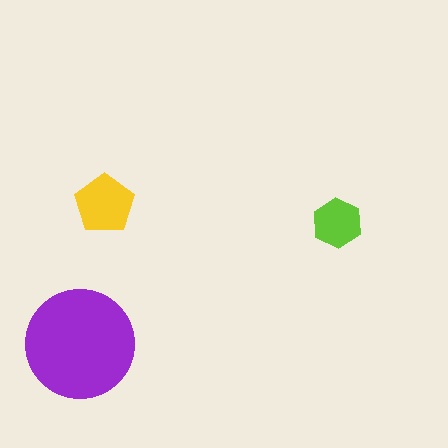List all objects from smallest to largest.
The lime hexagon, the yellow pentagon, the purple circle.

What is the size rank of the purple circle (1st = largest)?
1st.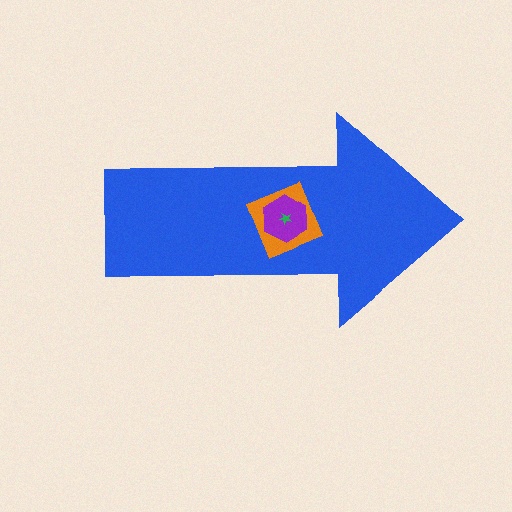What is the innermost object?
The green star.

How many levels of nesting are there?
4.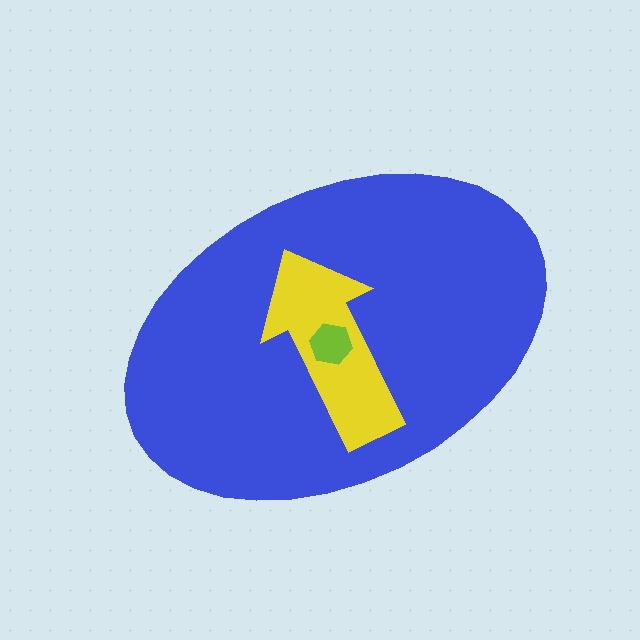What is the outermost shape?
The blue ellipse.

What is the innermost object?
The lime hexagon.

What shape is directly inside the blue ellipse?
The yellow arrow.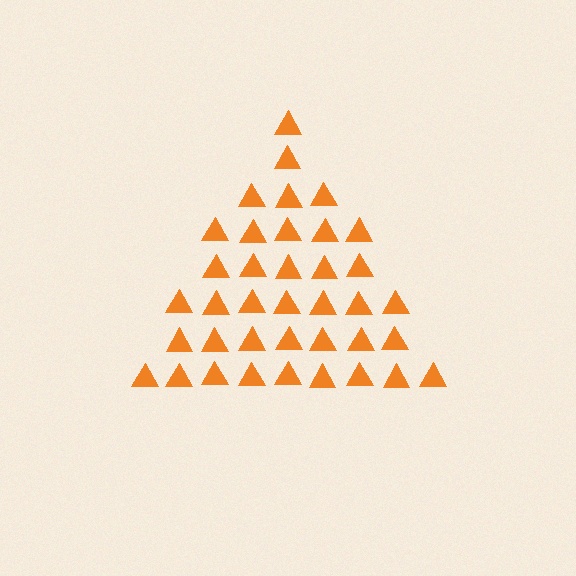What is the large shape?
The large shape is a triangle.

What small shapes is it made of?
It is made of small triangles.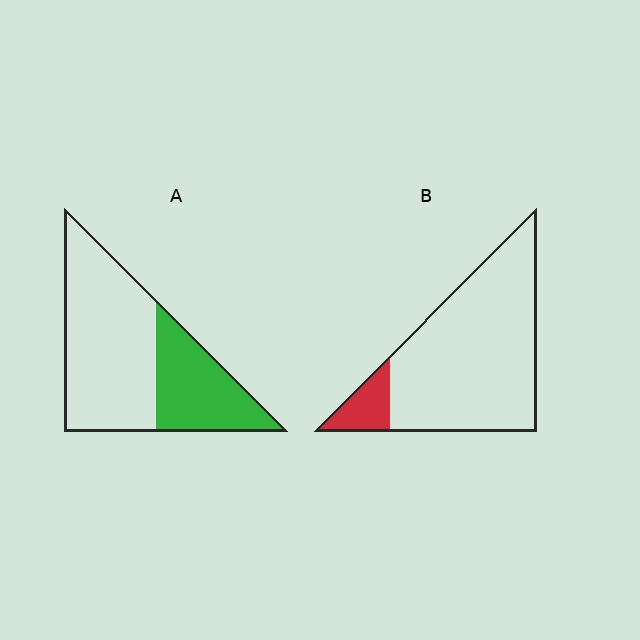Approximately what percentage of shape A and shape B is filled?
A is approximately 35% and B is approximately 10%.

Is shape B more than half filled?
No.